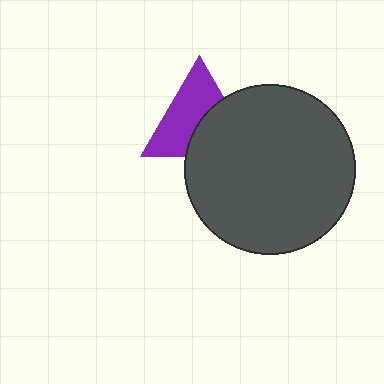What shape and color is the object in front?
The object in front is a dark gray circle.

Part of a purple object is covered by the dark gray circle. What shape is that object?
It is a triangle.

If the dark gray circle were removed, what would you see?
You would see the complete purple triangle.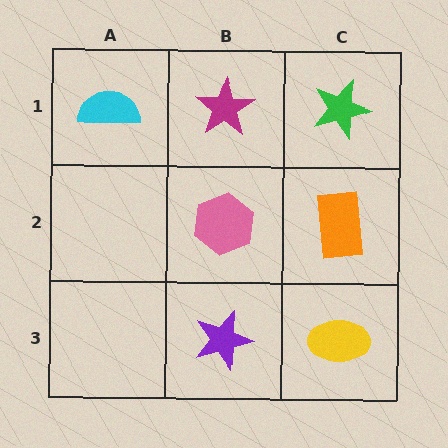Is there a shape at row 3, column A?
No, that cell is empty.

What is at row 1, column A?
A cyan semicircle.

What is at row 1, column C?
A green star.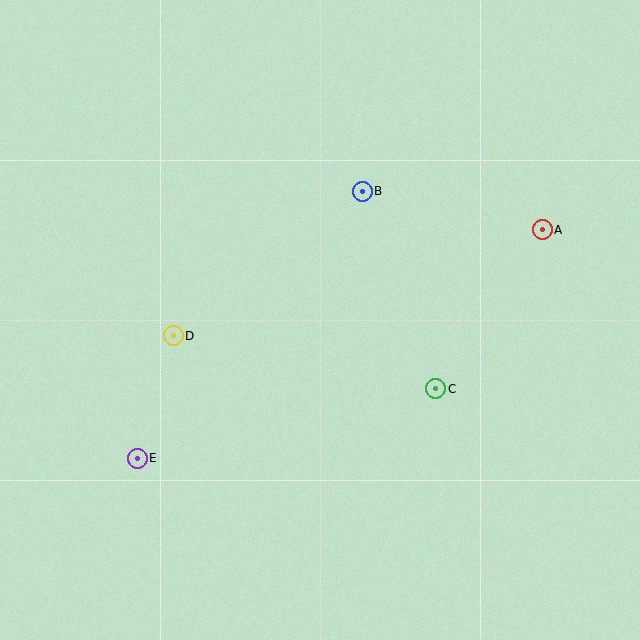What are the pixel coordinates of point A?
Point A is at (542, 230).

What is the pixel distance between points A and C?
The distance between A and C is 192 pixels.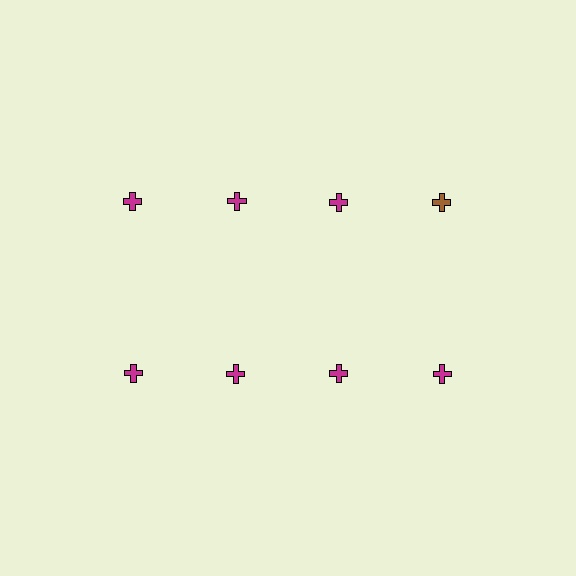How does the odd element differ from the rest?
It has a different color: brown instead of magenta.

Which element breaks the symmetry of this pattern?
The brown cross in the top row, second from right column breaks the symmetry. All other shapes are magenta crosses.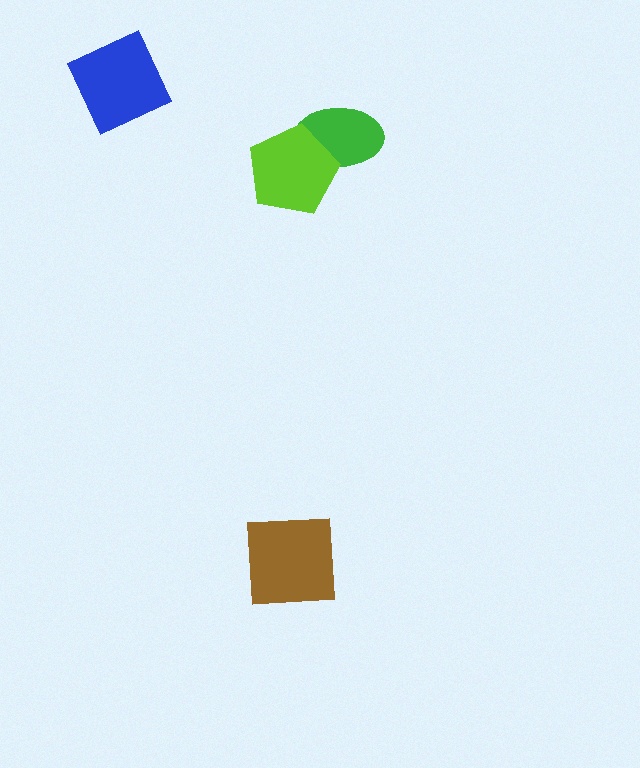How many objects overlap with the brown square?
0 objects overlap with the brown square.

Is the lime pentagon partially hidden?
No, no other shape covers it.